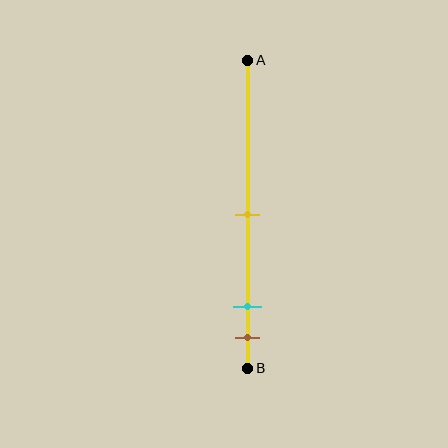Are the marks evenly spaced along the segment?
No, the marks are not evenly spaced.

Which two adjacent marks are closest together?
The cyan and brown marks are the closest adjacent pair.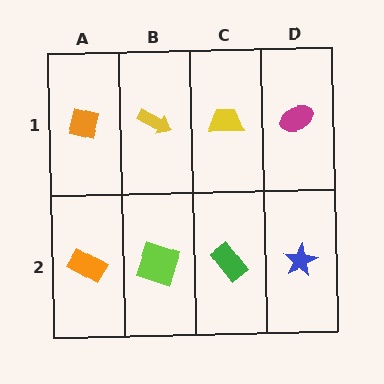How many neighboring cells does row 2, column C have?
3.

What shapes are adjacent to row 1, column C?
A green rectangle (row 2, column C), a yellow arrow (row 1, column B), a magenta ellipse (row 1, column D).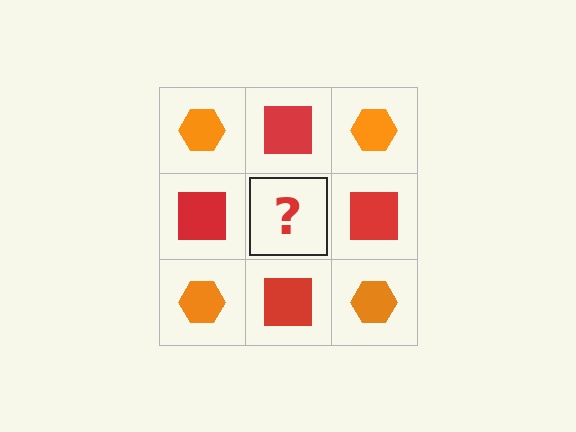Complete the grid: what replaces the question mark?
The question mark should be replaced with an orange hexagon.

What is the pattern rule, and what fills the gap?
The rule is that it alternates orange hexagon and red square in a checkerboard pattern. The gap should be filled with an orange hexagon.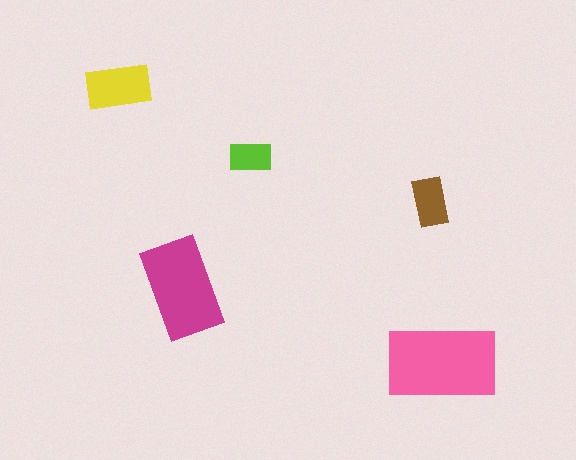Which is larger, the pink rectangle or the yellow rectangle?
The pink one.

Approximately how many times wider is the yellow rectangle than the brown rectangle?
About 1.5 times wider.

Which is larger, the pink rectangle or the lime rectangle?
The pink one.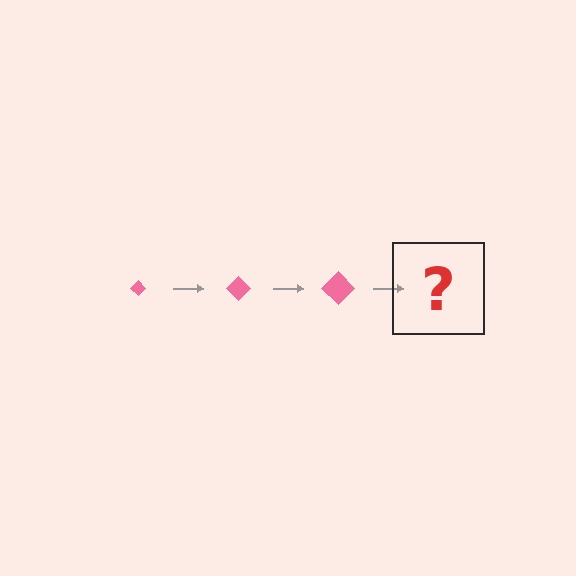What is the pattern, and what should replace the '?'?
The pattern is that the diamond gets progressively larger each step. The '?' should be a pink diamond, larger than the previous one.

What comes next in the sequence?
The next element should be a pink diamond, larger than the previous one.